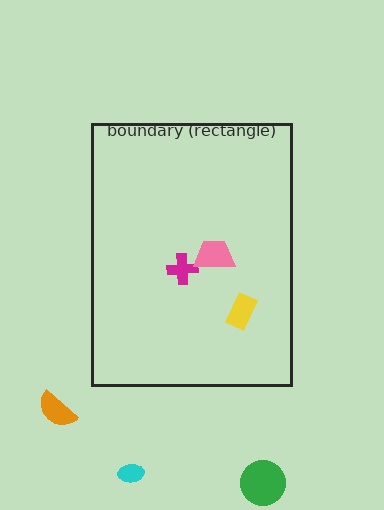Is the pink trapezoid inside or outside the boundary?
Inside.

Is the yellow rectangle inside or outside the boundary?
Inside.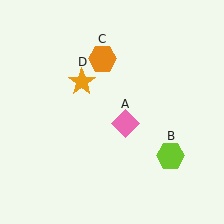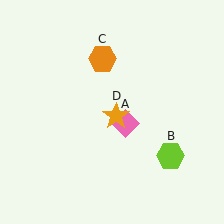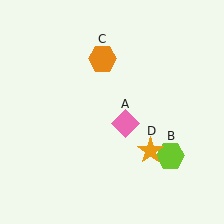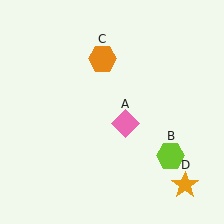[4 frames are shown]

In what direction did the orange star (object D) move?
The orange star (object D) moved down and to the right.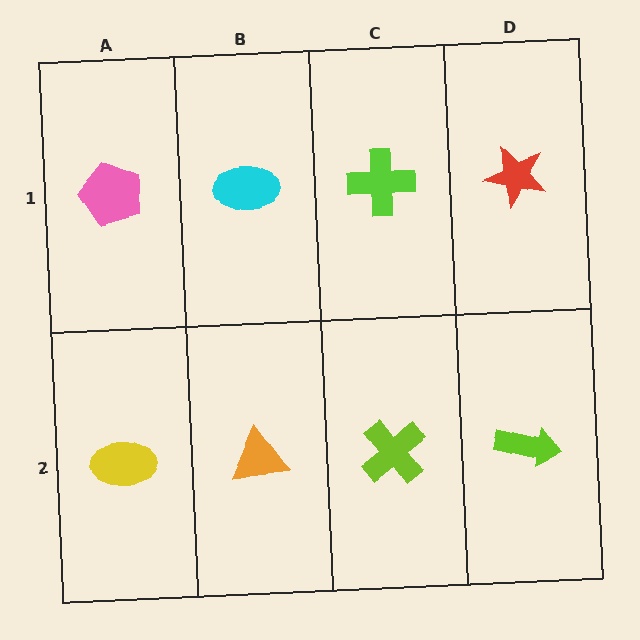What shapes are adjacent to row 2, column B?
A cyan ellipse (row 1, column B), a yellow ellipse (row 2, column A), a lime cross (row 2, column C).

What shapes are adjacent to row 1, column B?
An orange triangle (row 2, column B), a pink pentagon (row 1, column A), a lime cross (row 1, column C).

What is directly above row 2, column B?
A cyan ellipse.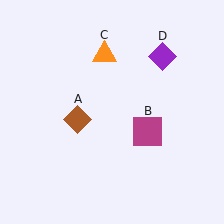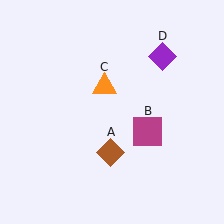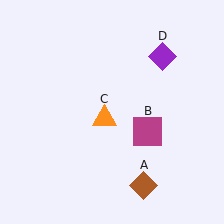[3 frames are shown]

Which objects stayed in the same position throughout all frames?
Magenta square (object B) and purple diamond (object D) remained stationary.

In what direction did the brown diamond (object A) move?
The brown diamond (object A) moved down and to the right.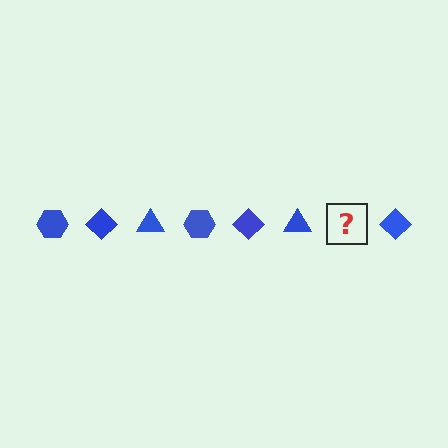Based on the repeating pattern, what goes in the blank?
The blank should be a blue hexagon.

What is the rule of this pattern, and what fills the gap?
The rule is that the pattern cycles through hexagon, diamond, triangle shapes in blue. The gap should be filled with a blue hexagon.